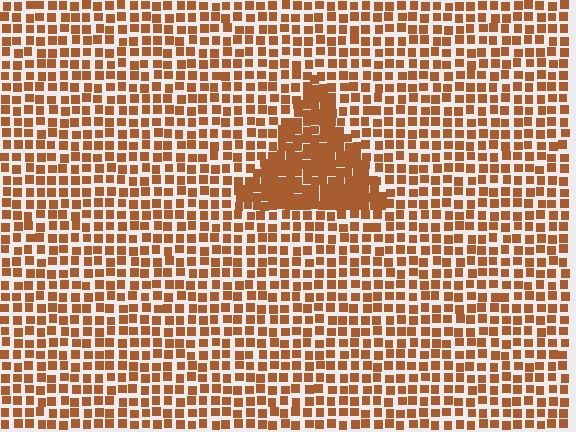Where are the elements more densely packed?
The elements are more densely packed inside the triangle boundary.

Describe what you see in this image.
The image contains small brown elements arranged at two different densities. A triangle-shaped region is visible where the elements are more densely packed than the surrounding area.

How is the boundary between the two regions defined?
The boundary is defined by a change in element density (approximately 1.9x ratio). All elements are the same color, size, and shape.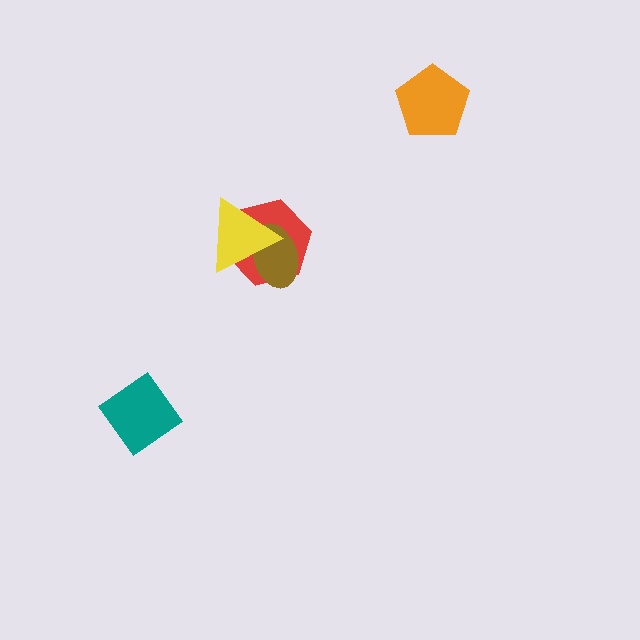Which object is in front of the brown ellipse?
The yellow triangle is in front of the brown ellipse.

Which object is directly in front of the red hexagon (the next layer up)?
The brown ellipse is directly in front of the red hexagon.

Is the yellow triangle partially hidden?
No, no other shape covers it.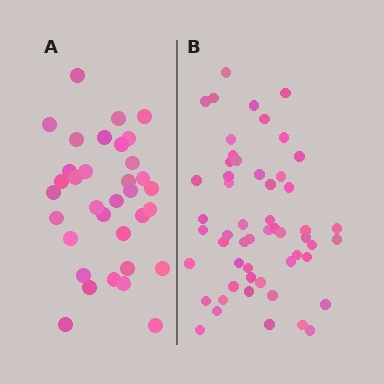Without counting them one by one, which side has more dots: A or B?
Region B (the right region) has more dots.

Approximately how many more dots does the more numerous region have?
Region B has approximately 20 more dots than region A.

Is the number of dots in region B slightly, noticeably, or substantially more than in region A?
Region B has substantially more. The ratio is roughly 1.6 to 1.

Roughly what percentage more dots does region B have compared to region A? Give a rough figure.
About 60% more.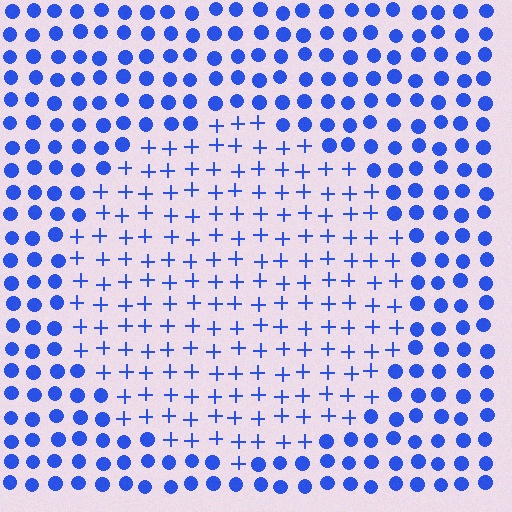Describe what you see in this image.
The image is filled with small blue elements arranged in a uniform grid. A circle-shaped region contains plus signs, while the surrounding area contains circles. The boundary is defined purely by the change in element shape.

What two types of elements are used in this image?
The image uses plus signs inside the circle region and circles outside it.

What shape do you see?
I see a circle.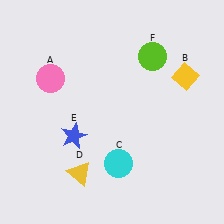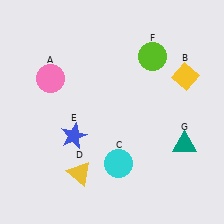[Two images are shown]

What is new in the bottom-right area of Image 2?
A teal triangle (G) was added in the bottom-right area of Image 2.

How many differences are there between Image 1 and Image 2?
There is 1 difference between the two images.